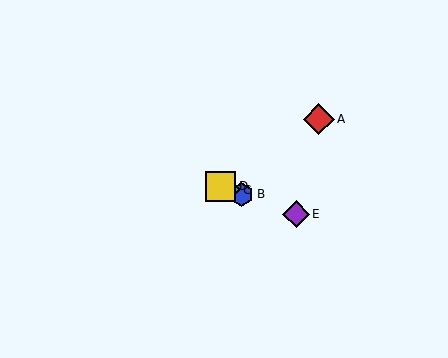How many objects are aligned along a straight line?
4 objects (B, C, D, E) are aligned along a straight line.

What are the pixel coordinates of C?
Object C is at (229, 190).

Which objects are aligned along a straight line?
Objects B, C, D, E are aligned along a straight line.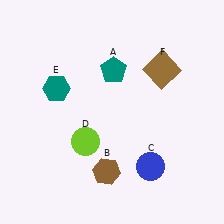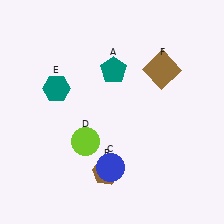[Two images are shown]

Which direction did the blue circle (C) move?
The blue circle (C) moved left.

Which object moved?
The blue circle (C) moved left.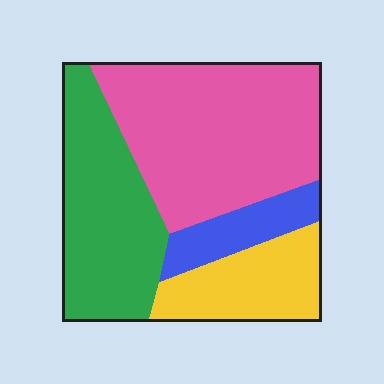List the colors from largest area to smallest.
From largest to smallest: pink, green, yellow, blue.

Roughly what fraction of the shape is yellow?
Yellow takes up less than a quarter of the shape.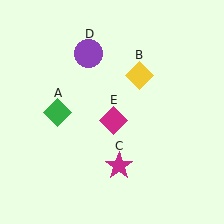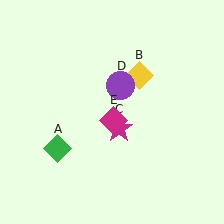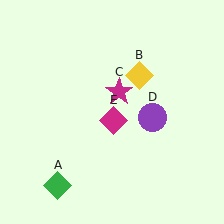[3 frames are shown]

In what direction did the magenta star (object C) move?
The magenta star (object C) moved up.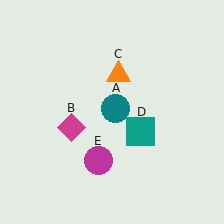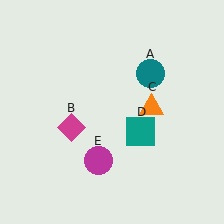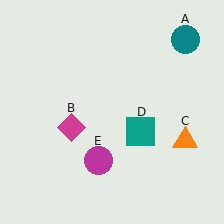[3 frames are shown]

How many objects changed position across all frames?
2 objects changed position: teal circle (object A), orange triangle (object C).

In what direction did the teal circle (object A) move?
The teal circle (object A) moved up and to the right.